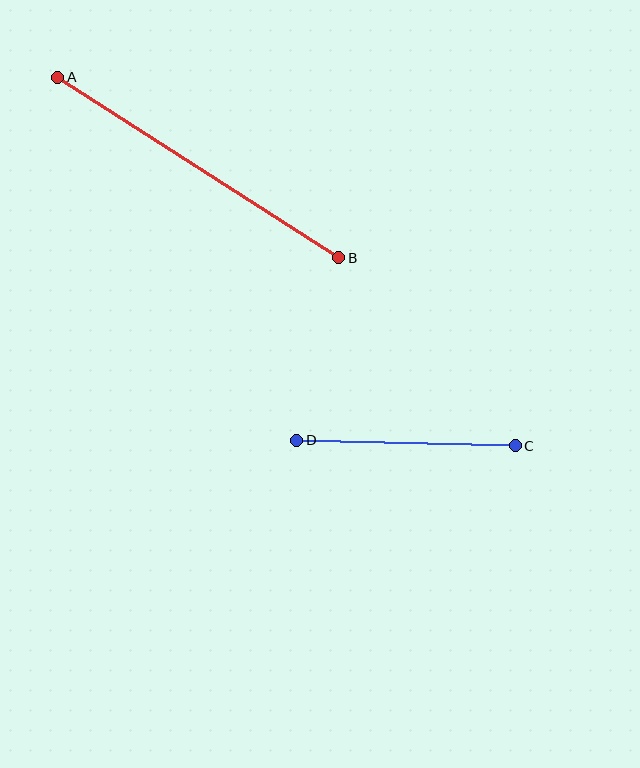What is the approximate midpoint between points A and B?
The midpoint is at approximately (198, 167) pixels.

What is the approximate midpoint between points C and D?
The midpoint is at approximately (406, 443) pixels.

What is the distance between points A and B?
The distance is approximately 334 pixels.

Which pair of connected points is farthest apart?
Points A and B are farthest apart.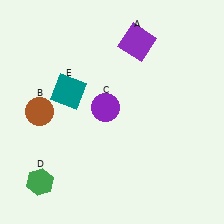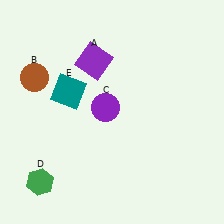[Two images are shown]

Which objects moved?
The objects that moved are: the purple square (A), the brown circle (B).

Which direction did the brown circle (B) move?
The brown circle (B) moved up.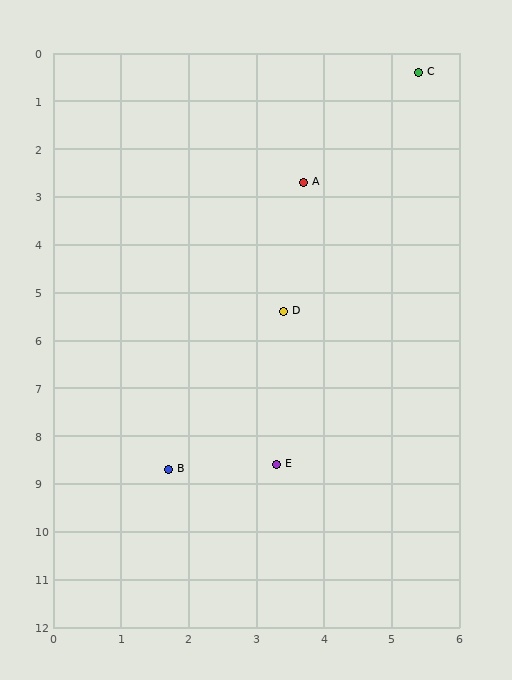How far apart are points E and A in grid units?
Points E and A are about 5.9 grid units apart.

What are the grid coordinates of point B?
Point B is at approximately (1.7, 8.7).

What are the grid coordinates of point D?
Point D is at approximately (3.4, 5.4).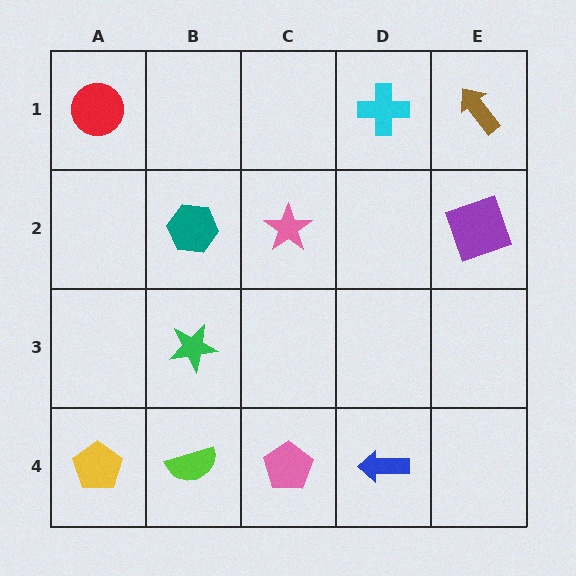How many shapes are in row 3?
1 shape.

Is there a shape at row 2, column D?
No, that cell is empty.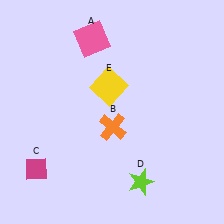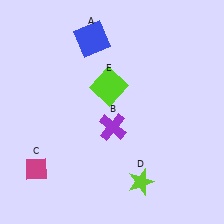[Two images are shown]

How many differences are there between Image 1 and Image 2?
There are 3 differences between the two images.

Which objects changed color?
A changed from pink to blue. B changed from orange to purple. E changed from yellow to lime.